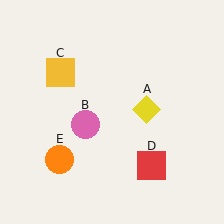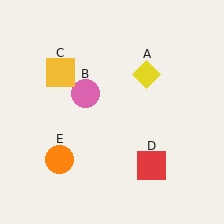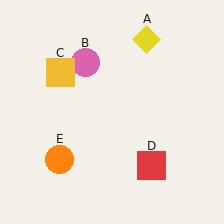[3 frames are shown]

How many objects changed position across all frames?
2 objects changed position: yellow diamond (object A), pink circle (object B).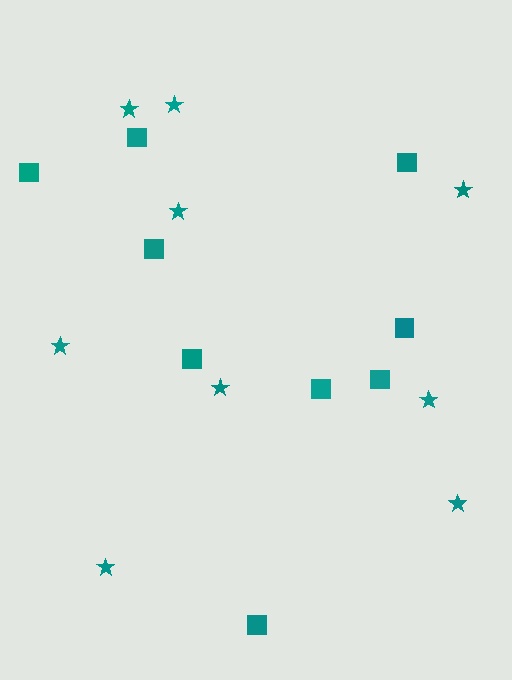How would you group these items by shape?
There are 2 groups: one group of stars (9) and one group of squares (9).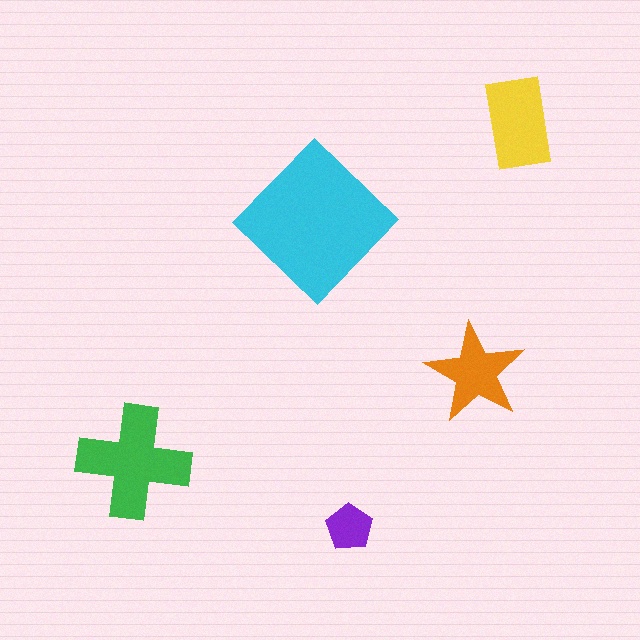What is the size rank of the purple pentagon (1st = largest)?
5th.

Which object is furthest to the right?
The yellow rectangle is rightmost.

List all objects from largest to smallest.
The cyan diamond, the green cross, the yellow rectangle, the orange star, the purple pentagon.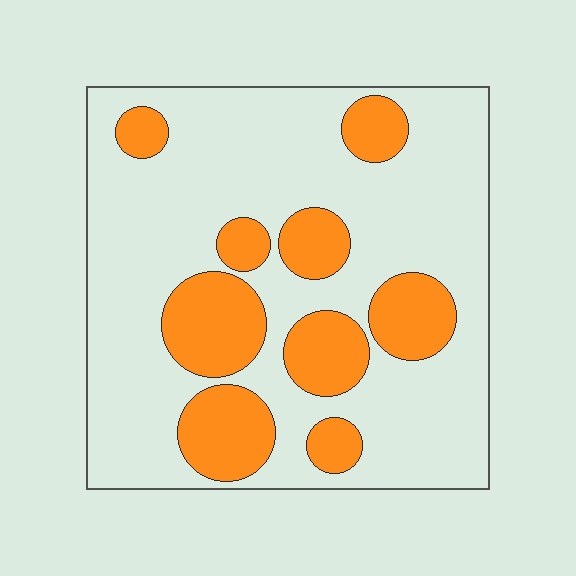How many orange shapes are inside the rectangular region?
9.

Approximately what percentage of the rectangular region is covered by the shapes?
Approximately 25%.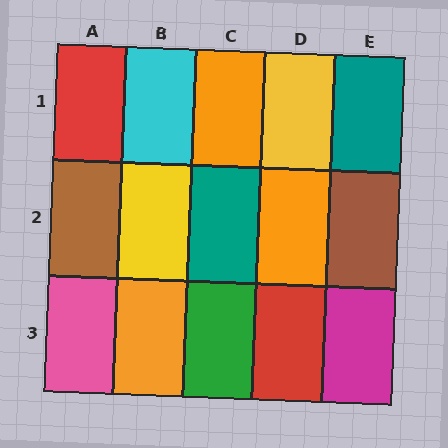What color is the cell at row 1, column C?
Orange.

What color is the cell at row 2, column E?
Brown.